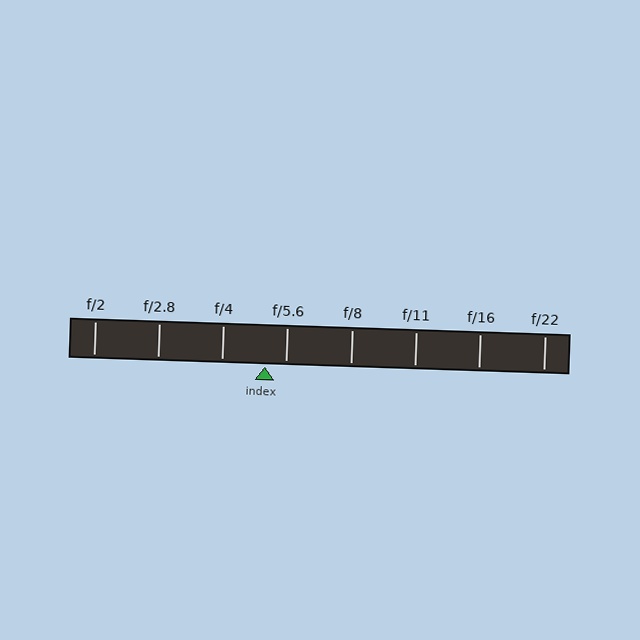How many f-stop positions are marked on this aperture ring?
There are 8 f-stop positions marked.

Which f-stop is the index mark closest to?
The index mark is closest to f/5.6.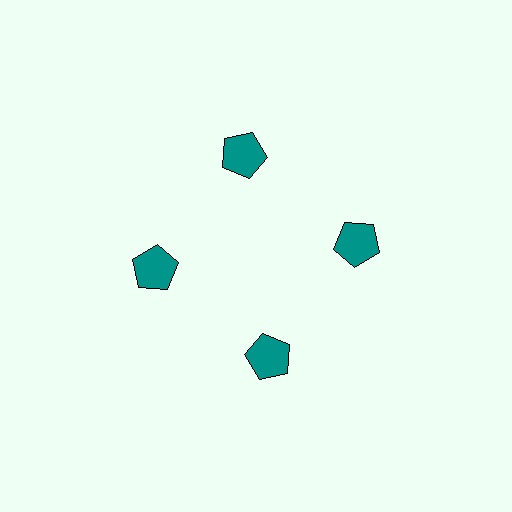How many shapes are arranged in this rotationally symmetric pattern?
There are 4 shapes, arranged in 4 groups of 1.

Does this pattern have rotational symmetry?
Yes, this pattern has 4-fold rotational symmetry. It looks the same after rotating 90 degrees around the center.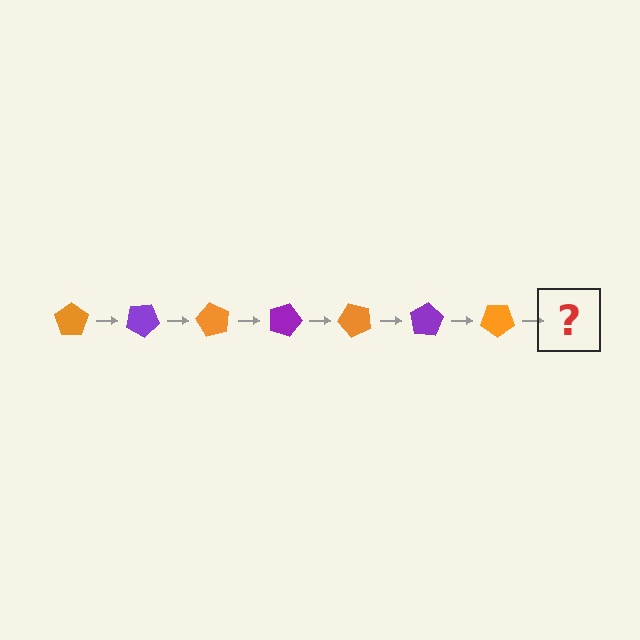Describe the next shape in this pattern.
It should be a purple pentagon, rotated 210 degrees from the start.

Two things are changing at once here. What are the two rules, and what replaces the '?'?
The two rules are that it rotates 30 degrees each step and the color cycles through orange and purple. The '?' should be a purple pentagon, rotated 210 degrees from the start.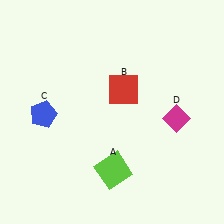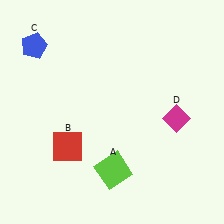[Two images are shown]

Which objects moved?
The objects that moved are: the red square (B), the blue pentagon (C).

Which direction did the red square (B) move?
The red square (B) moved down.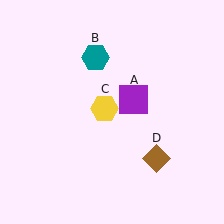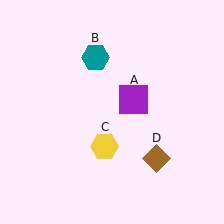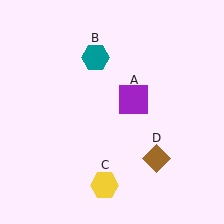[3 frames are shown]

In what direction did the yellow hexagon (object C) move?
The yellow hexagon (object C) moved down.